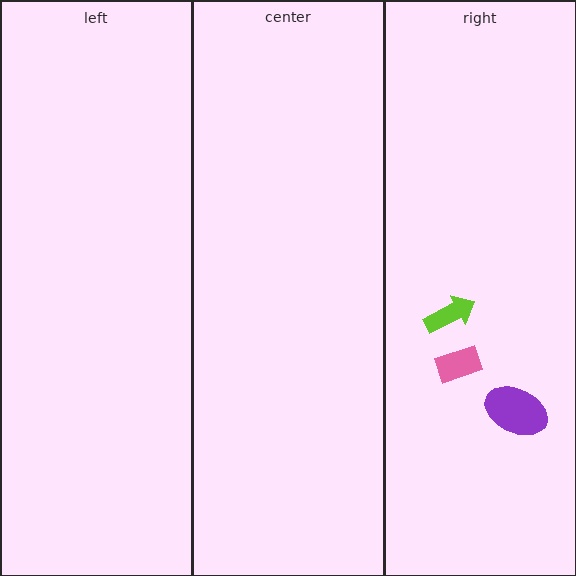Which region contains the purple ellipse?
The right region.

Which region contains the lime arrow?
The right region.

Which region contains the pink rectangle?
The right region.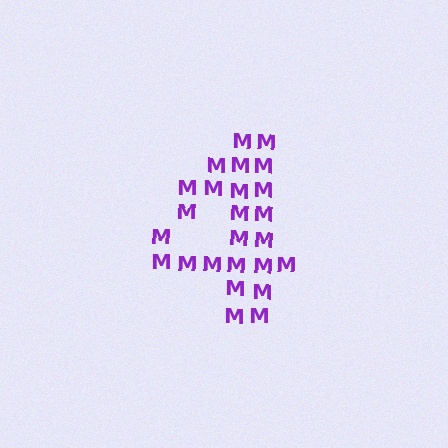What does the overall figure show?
The overall figure shows the digit 4.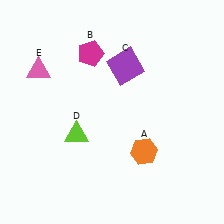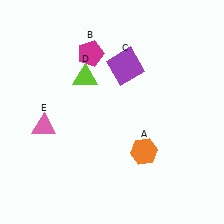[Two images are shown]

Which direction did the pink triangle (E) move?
The pink triangle (E) moved down.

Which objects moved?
The objects that moved are: the lime triangle (D), the pink triangle (E).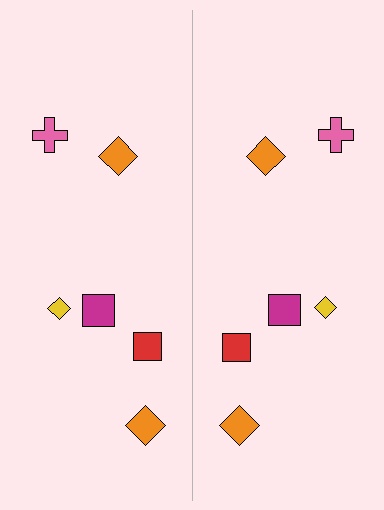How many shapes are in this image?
There are 12 shapes in this image.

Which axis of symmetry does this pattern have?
The pattern has a vertical axis of symmetry running through the center of the image.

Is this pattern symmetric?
Yes, this pattern has bilateral (reflection) symmetry.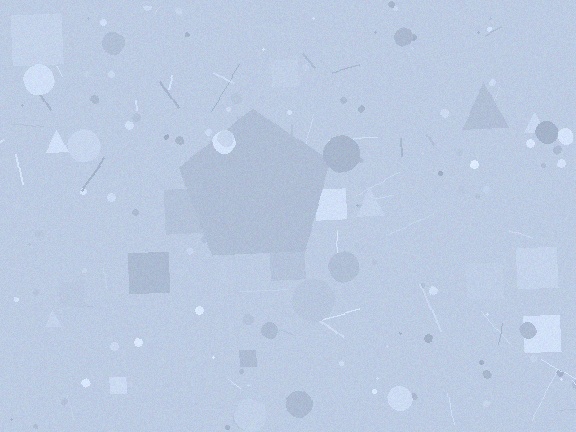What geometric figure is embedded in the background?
A pentagon is embedded in the background.